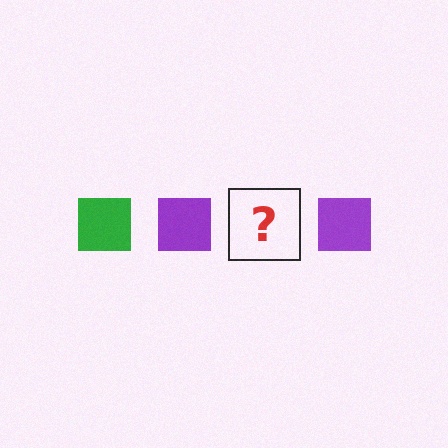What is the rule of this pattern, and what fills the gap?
The rule is that the pattern cycles through green, purple squares. The gap should be filled with a green square.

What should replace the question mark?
The question mark should be replaced with a green square.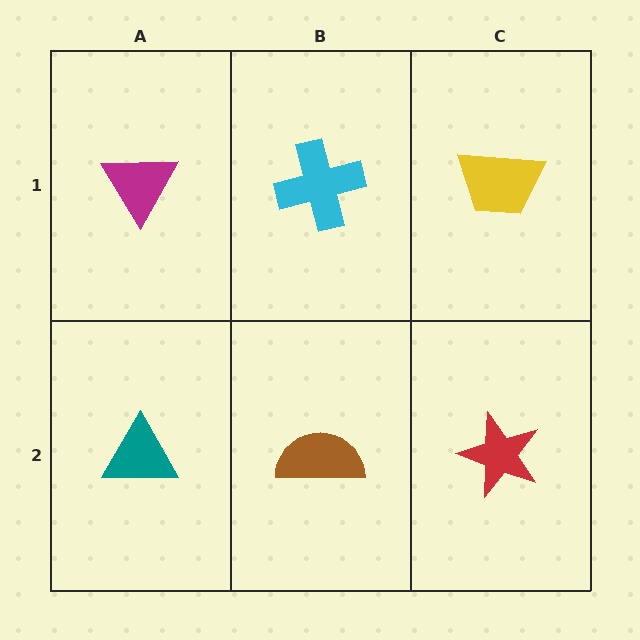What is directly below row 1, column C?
A red star.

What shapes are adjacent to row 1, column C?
A red star (row 2, column C), a cyan cross (row 1, column B).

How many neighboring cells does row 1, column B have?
3.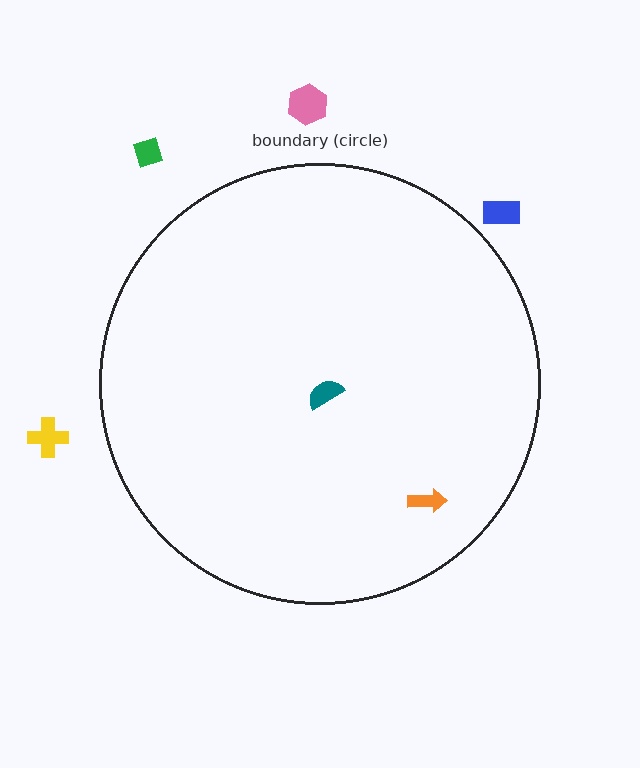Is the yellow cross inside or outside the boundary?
Outside.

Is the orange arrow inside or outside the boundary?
Inside.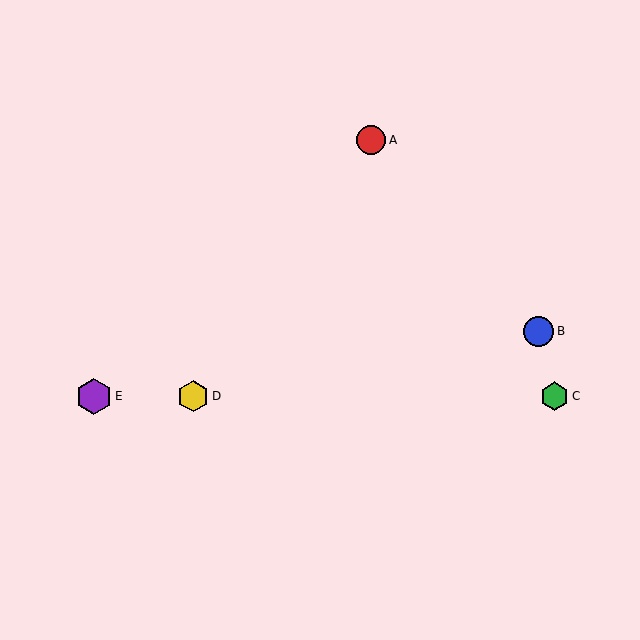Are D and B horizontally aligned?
No, D is at y≈396 and B is at y≈331.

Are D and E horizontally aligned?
Yes, both are at y≈396.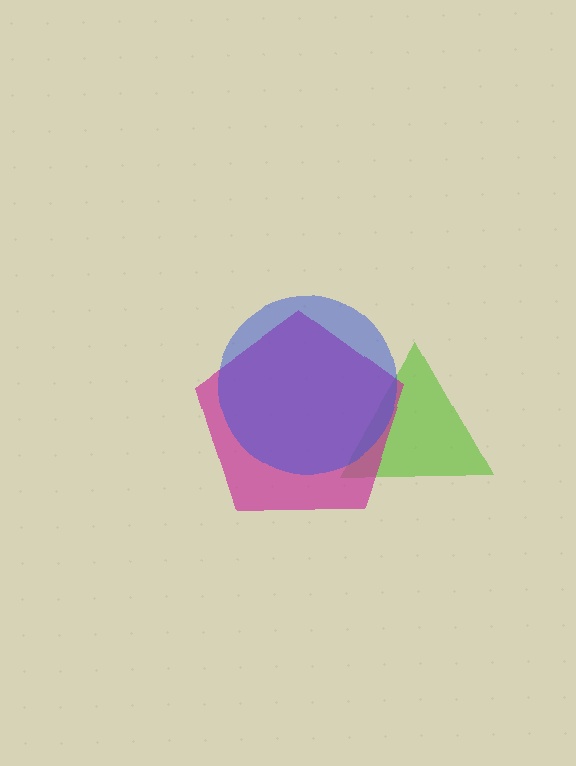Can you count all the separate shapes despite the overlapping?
Yes, there are 3 separate shapes.